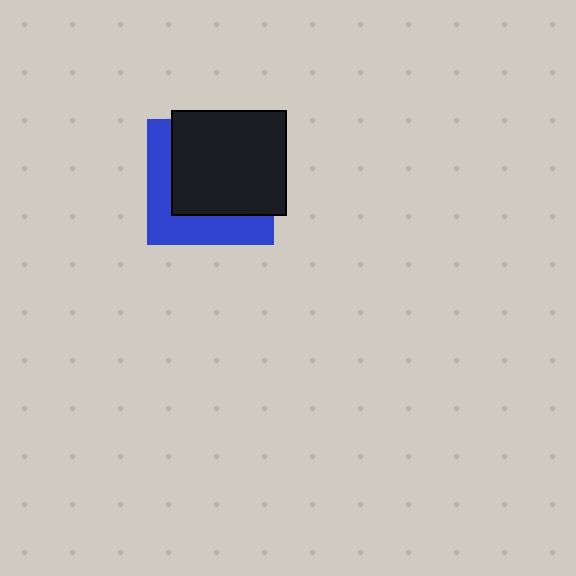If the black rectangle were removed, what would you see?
You would see the complete blue square.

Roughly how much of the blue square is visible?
A small part of it is visible (roughly 38%).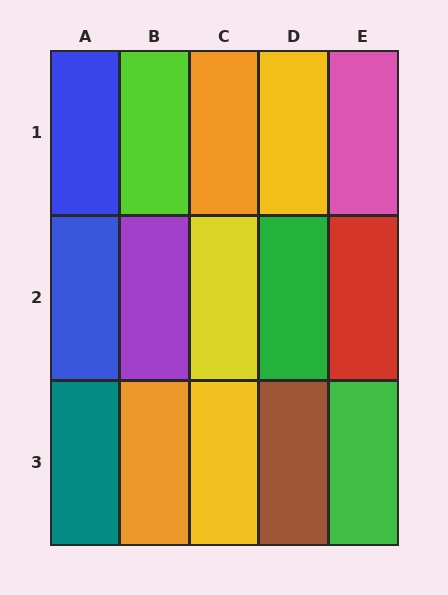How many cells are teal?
1 cell is teal.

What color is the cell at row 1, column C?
Orange.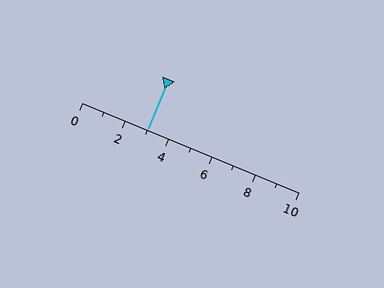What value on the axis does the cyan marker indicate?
The marker indicates approximately 3.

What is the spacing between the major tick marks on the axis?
The major ticks are spaced 2 apart.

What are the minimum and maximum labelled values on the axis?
The axis runs from 0 to 10.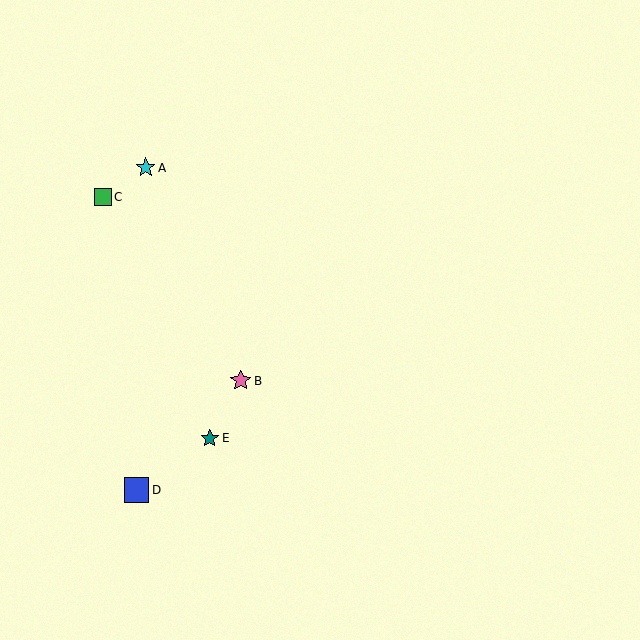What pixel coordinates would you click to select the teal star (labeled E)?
Click at (210, 438) to select the teal star E.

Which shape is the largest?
The blue square (labeled D) is the largest.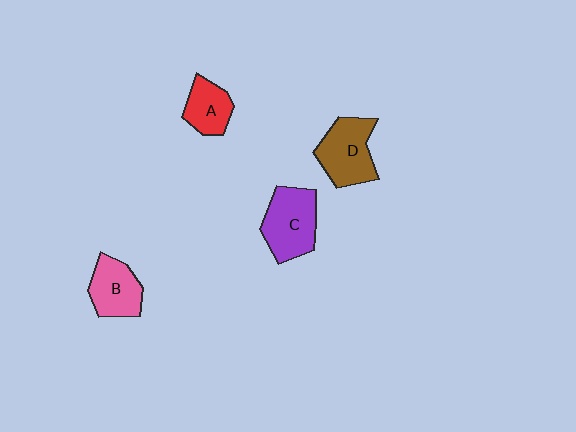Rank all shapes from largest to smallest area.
From largest to smallest: C (purple), D (brown), B (pink), A (red).